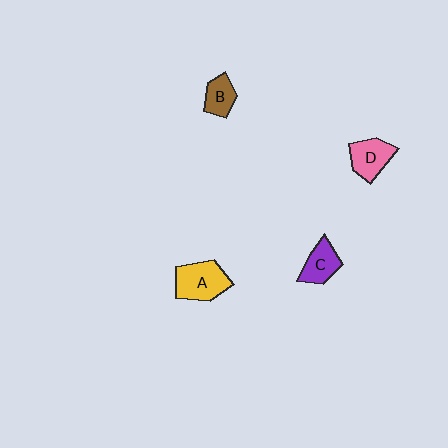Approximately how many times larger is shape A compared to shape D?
Approximately 1.3 times.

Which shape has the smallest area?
Shape B (brown).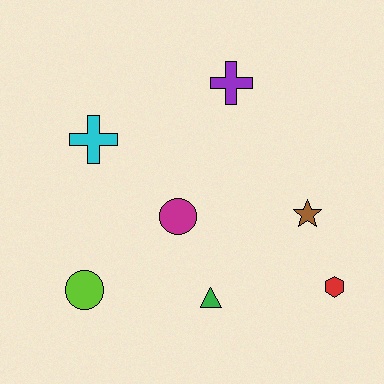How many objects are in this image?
There are 7 objects.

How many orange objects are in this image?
There are no orange objects.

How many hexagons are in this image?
There is 1 hexagon.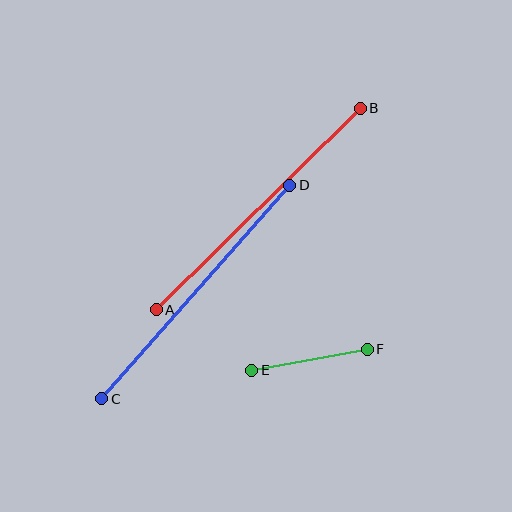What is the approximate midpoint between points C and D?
The midpoint is at approximately (196, 292) pixels.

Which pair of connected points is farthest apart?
Points A and B are farthest apart.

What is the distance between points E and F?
The distance is approximately 117 pixels.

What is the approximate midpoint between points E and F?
The midpoint is at approximately (309, 360) pixels.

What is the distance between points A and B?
The distance is approximately 286 pixels.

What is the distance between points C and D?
The distance is approximately 284 pixels.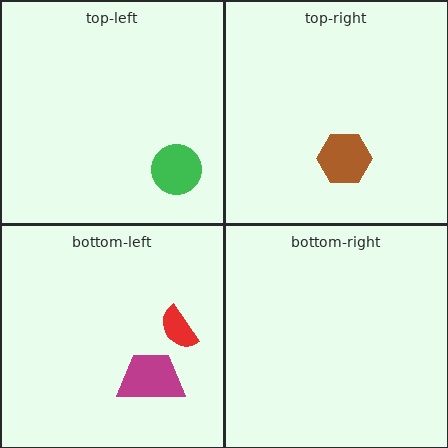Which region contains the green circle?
The top-left region.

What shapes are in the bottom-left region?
The magenta trapezoid, the red semicircle.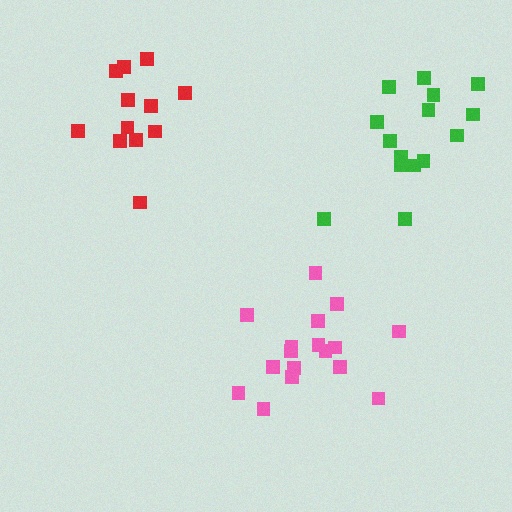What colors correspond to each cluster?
The clusters are colored: pink, red, green.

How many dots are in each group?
Group 1: 17 dots, Group 2: 12 dots, Group 3: 15 dots (44 total).